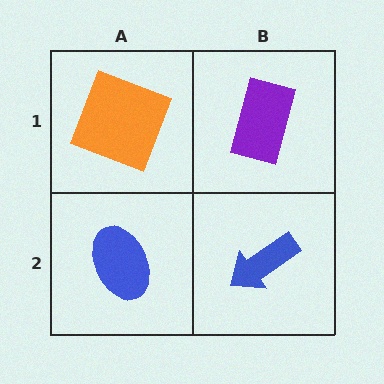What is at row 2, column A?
A blue ellipse.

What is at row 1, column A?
An orange square.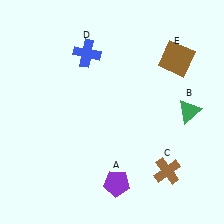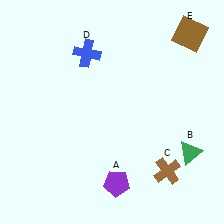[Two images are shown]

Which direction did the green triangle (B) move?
The green triangle (B) moved down.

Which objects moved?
The objects that moved are: the green triangle (B), the brown square (E).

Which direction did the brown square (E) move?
The brown square (E) moved up.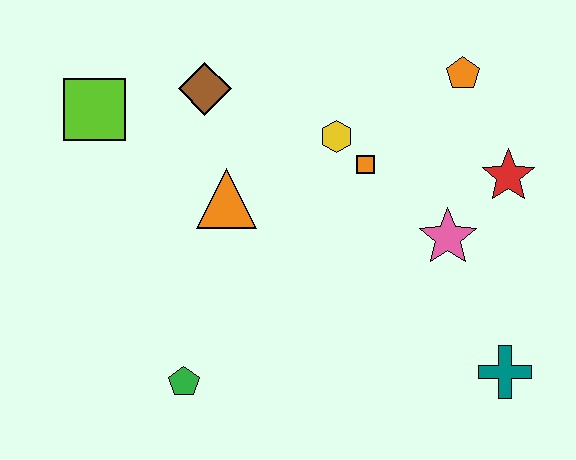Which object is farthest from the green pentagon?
The orange pentagon is farthest from the green pentagon.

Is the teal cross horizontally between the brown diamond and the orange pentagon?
No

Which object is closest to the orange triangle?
The brown diamond is closest to the orange triangle.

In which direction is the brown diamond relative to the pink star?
The brown diamond is to the left of the pink star.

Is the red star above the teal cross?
Yes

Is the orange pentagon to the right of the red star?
No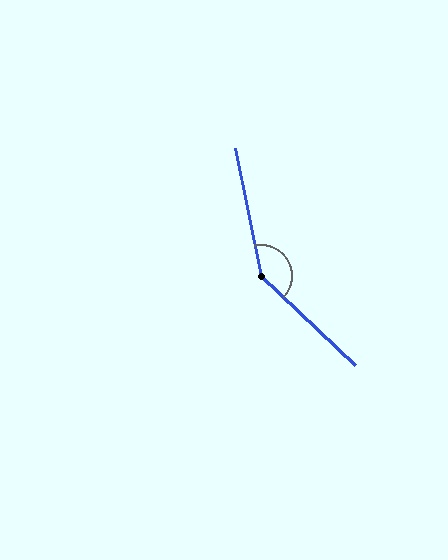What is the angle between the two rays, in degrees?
Approximately 145 degrees.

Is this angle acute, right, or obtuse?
It is obtuse.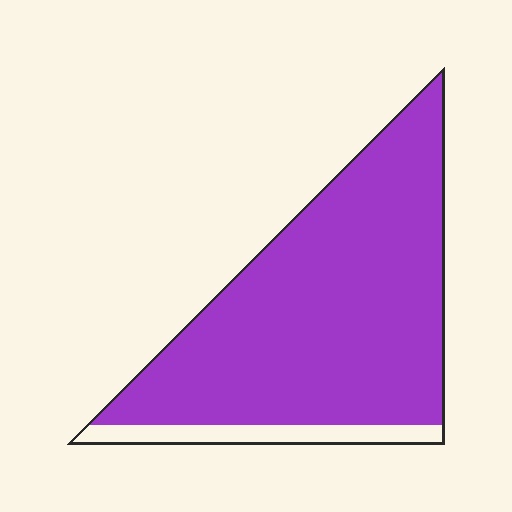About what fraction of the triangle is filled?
About nine tenths (9/10).